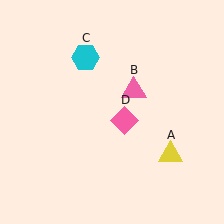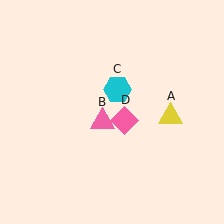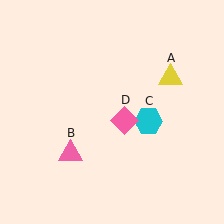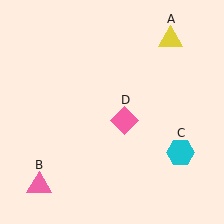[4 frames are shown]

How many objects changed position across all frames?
3 objects changed position: yellow triangle (object A), pink triangle (object B), cyan hexagon (object C).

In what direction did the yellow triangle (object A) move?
The yellow triangle (object A) moved up.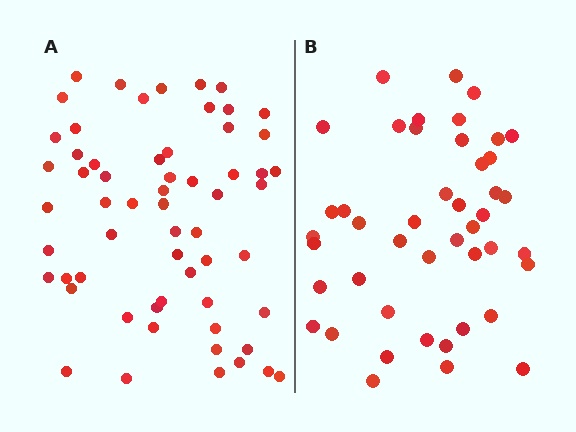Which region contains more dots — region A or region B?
Region A (the left region) has more dots.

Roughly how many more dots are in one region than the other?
Region A has approximately 15 more dots than region B.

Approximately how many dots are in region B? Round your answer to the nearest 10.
About 40 dots. (The exact count is 45, which rounds to 40.)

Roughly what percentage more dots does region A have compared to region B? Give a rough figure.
About 35% more.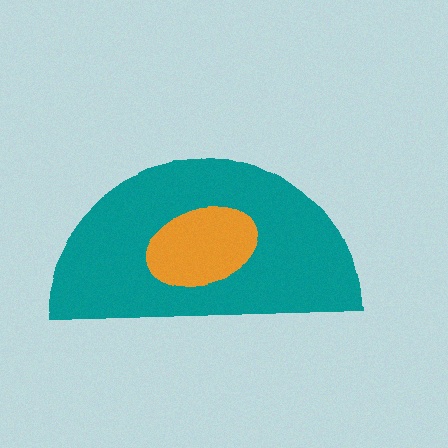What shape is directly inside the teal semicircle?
The orange ellipse.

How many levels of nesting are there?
2.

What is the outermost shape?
The teal semicircle.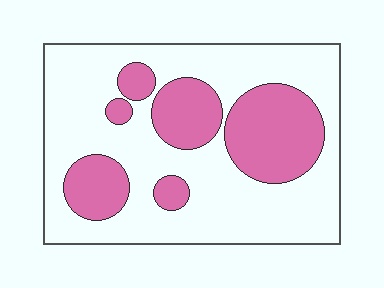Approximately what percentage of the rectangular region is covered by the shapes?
Approximately 30%.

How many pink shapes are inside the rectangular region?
6.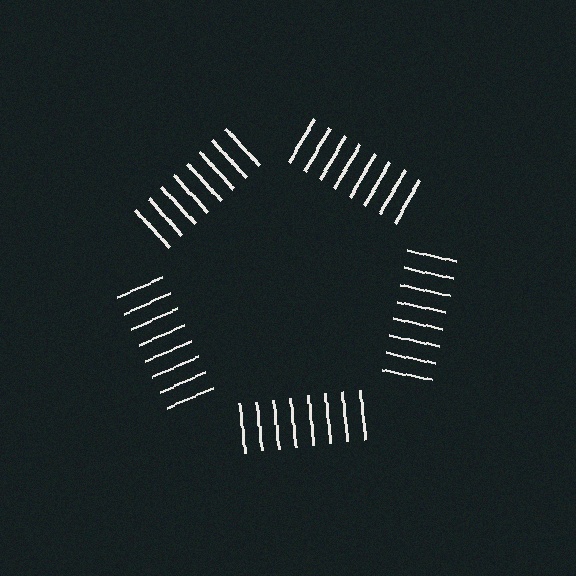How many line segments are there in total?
40 — 8 along each of the 5 edges.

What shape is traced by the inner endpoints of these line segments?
An illusory pentagon — the line segments terminate on its edges but no continuous stroke is drawn.